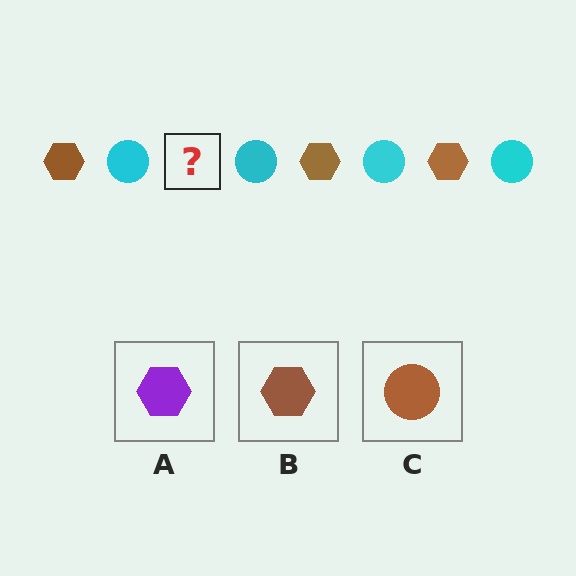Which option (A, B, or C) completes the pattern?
B.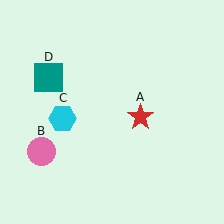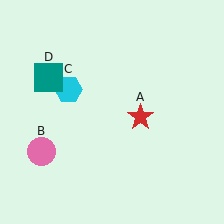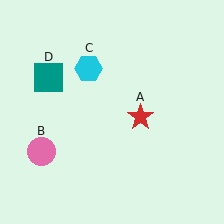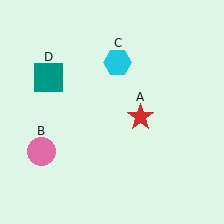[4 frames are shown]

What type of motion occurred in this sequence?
The cyan hexagon (object C) rotated clockwise around the center of the scene.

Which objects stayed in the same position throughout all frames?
Red star (object A) and pink circle (object B) and teal square (object D) remained stationary.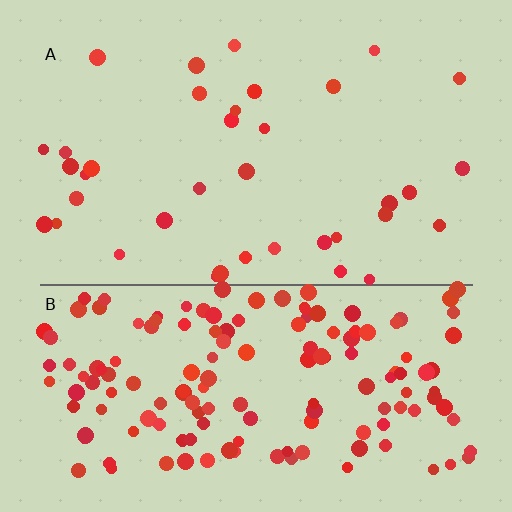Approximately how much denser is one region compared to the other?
Approximately 4.3× — region B over region A.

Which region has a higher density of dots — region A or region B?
B (the bottom).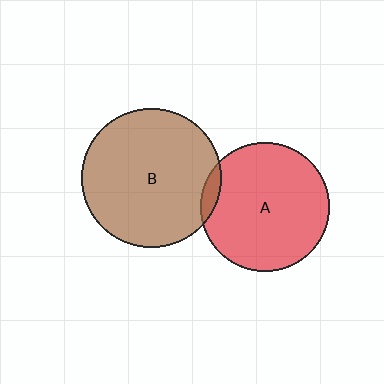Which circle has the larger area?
Circle B (brown).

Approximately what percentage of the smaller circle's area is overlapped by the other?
Approximately 5%.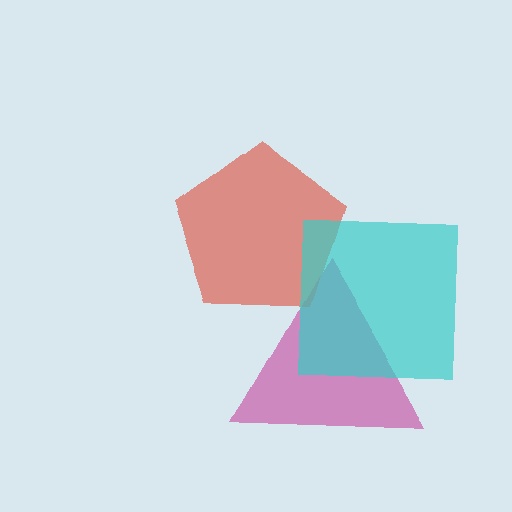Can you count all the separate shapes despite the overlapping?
Yes, there are 3 separate shapes.